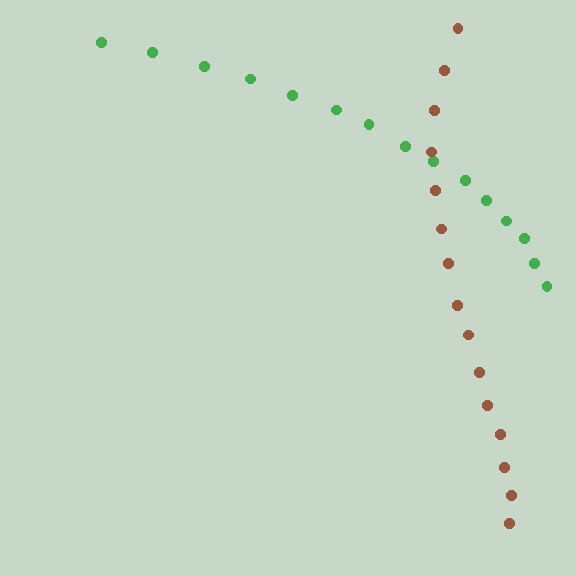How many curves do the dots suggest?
There are 2 distinct paths.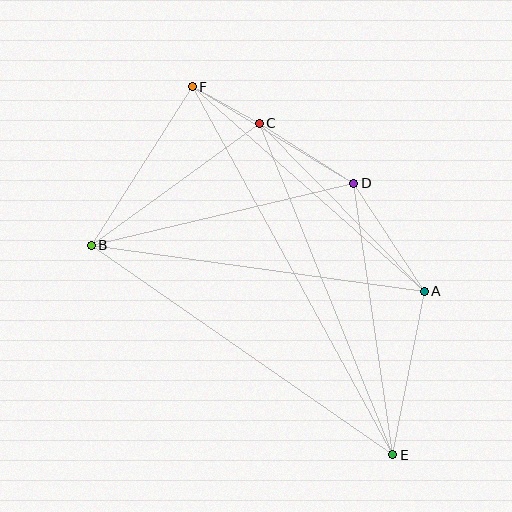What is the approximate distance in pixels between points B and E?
The distance between B and E is approximately 367 pixels.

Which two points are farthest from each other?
Points E and F are farthest from each other.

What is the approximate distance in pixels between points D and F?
The distance between D and F is approximately 188 pixels.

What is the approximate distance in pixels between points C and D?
The distance between C and D is approximately 112 pixels.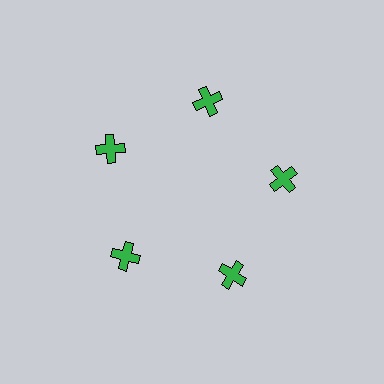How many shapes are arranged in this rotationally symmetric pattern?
There are 5 shapes, arranged in 5 groups of 1.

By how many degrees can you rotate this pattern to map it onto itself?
The pattern maps onto itself every 72 degrees of rotation.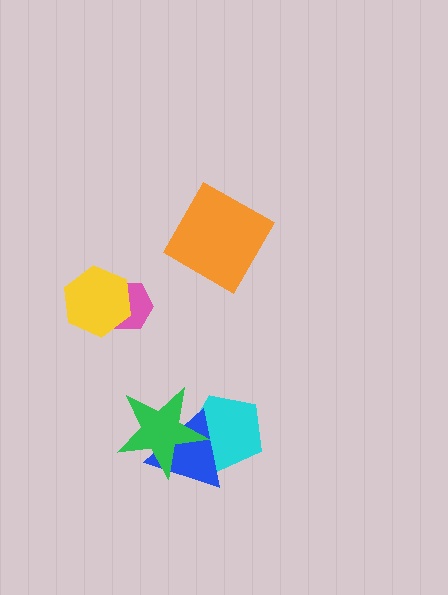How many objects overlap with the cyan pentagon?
2 objects overlap with the cyan pentagon.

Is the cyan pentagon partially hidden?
Yes, it is partially covered by another shape.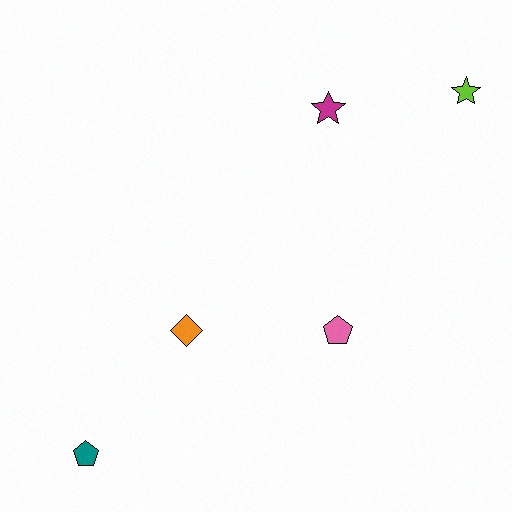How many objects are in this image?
There are 5 objects.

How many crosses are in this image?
There are no crosses.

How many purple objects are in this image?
There are no purple objects.